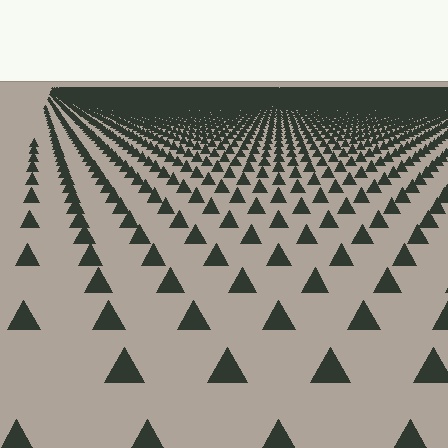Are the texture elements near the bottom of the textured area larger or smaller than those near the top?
Larger. Near the bottom, elements are closer to the viewer and appear at a bigger on-screen size.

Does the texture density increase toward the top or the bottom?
Density increases toward the top.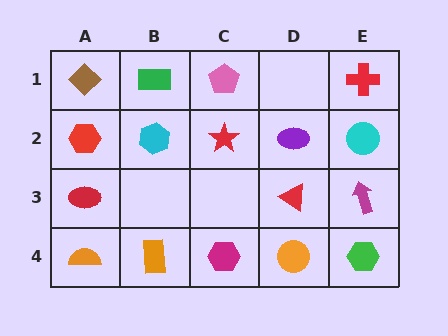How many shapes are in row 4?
5 shapes.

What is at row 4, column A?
An orange semicircle.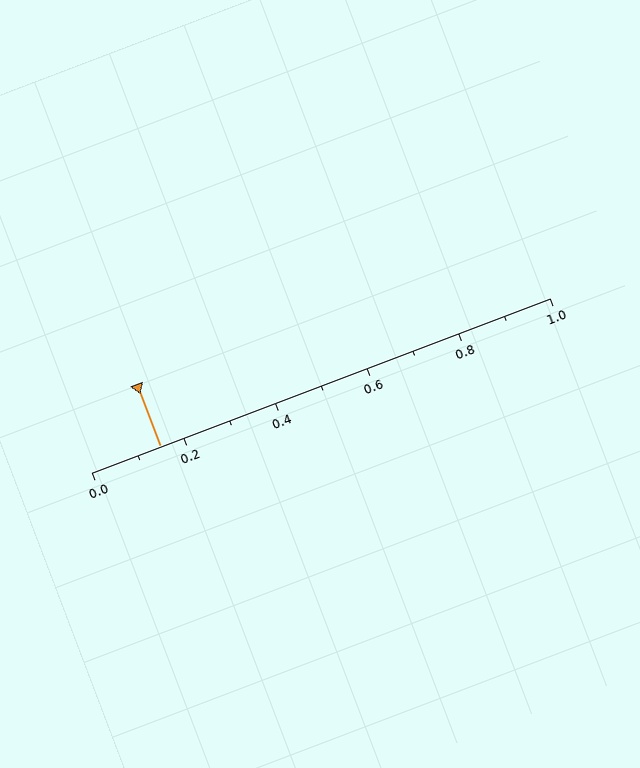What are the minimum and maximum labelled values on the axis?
The axis runs from 0.0 to 1.0.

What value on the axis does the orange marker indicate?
The marker indicates approximately 0.15.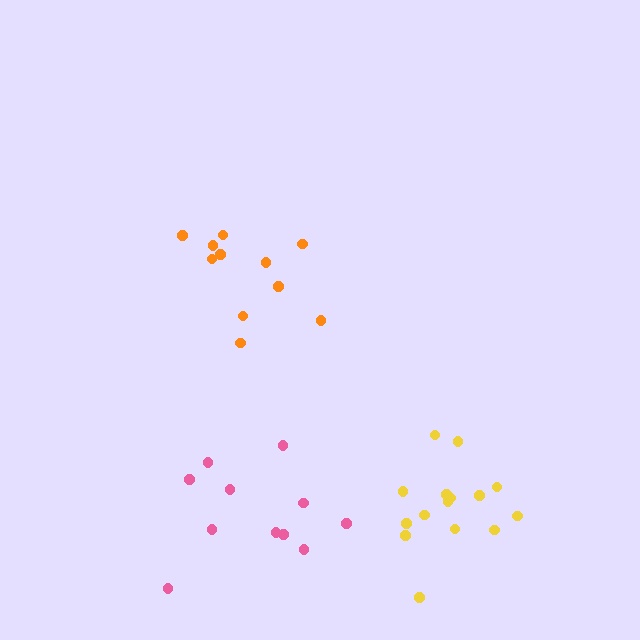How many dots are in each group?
Group 1: 11 dots, Group 2: 11 dots, Group 3: 15 dots (37 total).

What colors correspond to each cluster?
The clusters are colored: pink, orange, yellow.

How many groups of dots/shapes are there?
There are 3 groups.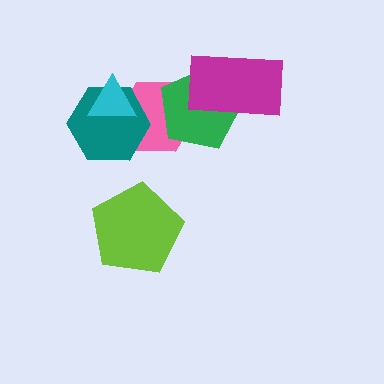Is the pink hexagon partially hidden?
Yes, it is partially covered by another shape.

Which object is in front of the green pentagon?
The magenta rectangle is in front of the green pentagon.